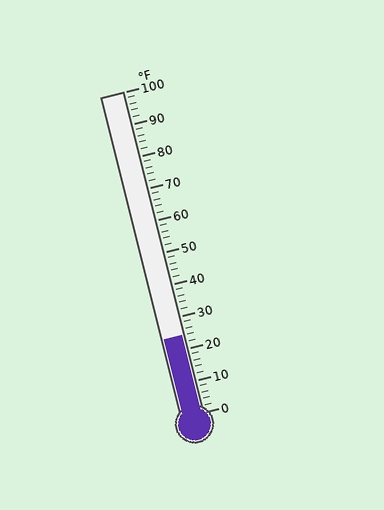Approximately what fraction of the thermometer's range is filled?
The thermometer is filled to approximately 25% of its range.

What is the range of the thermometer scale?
The thermometer scale ranges from 0°F to 100°F.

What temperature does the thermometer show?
The thermometer shows approximately 24°F.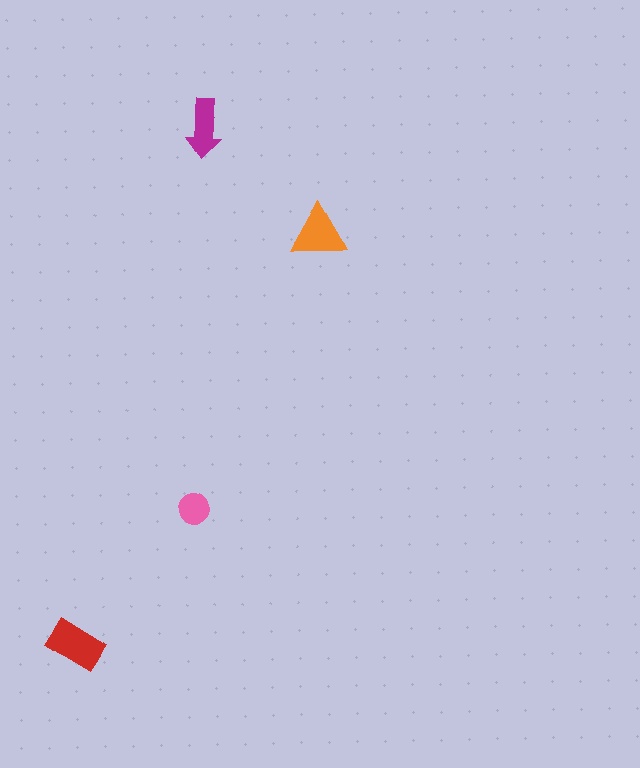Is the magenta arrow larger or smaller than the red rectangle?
Smaller.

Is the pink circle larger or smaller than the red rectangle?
Smaller.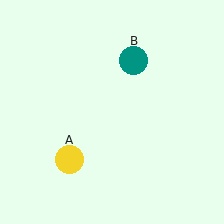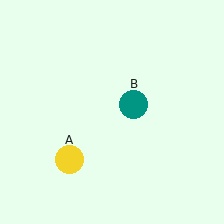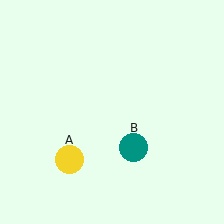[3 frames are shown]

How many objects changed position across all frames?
1 object changed position: teal circle (object B).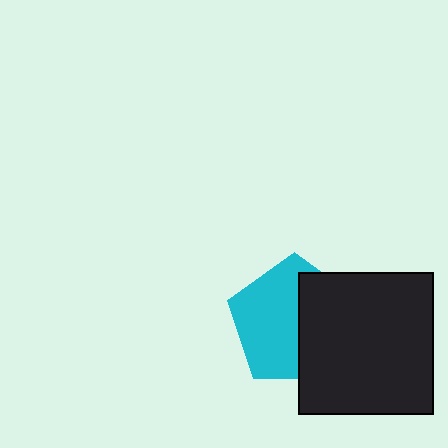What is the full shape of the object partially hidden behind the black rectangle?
The partially hidden object is a cyan pentagon.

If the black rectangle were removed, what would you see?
You would see the complete cyan pentagon.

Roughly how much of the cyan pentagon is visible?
About half of it is visible (roughly 56%).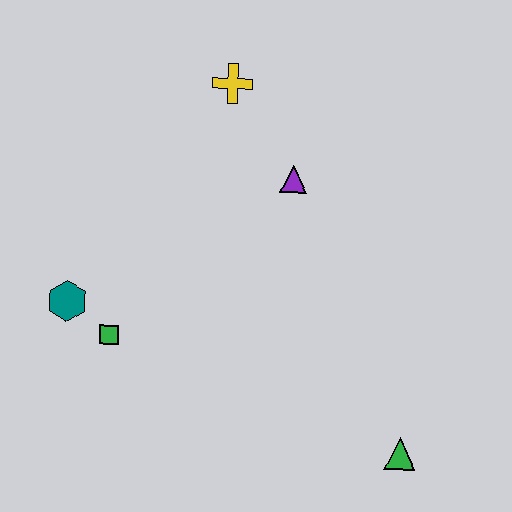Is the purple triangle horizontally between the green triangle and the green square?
Yes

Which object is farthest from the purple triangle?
The green triangle is farthest from the purple triangle.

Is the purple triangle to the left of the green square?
No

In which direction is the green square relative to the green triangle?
The green square is to the left of the green triangle.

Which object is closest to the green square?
The teal hexagon is closest to the green square.